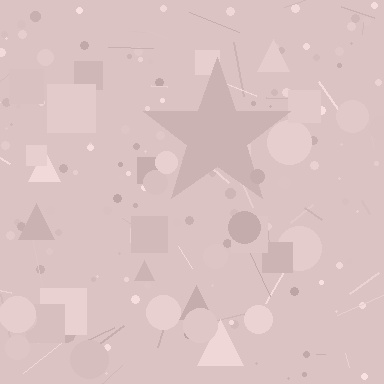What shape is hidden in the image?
A star is hidden in the image.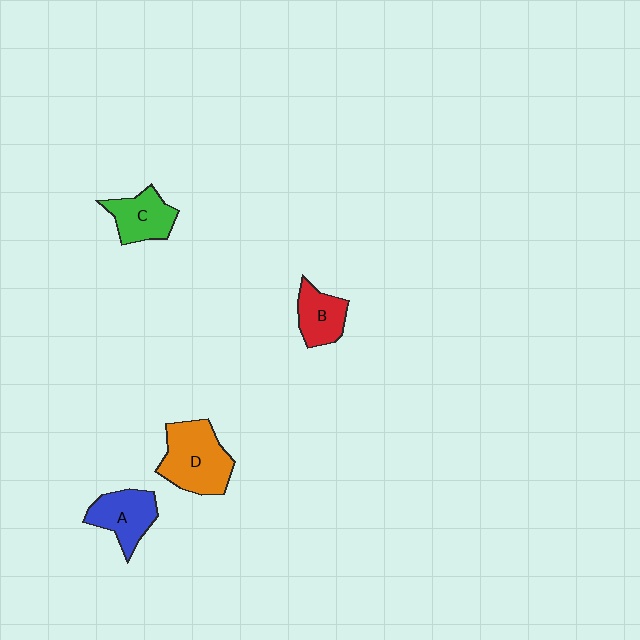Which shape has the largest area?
Shape D (orange).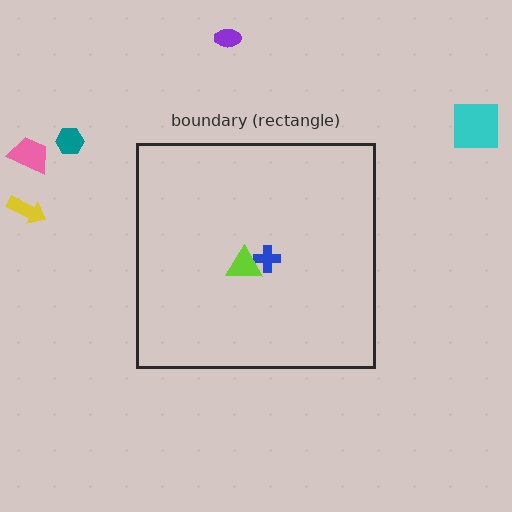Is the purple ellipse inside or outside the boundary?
Outside.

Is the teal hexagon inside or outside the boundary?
Outside.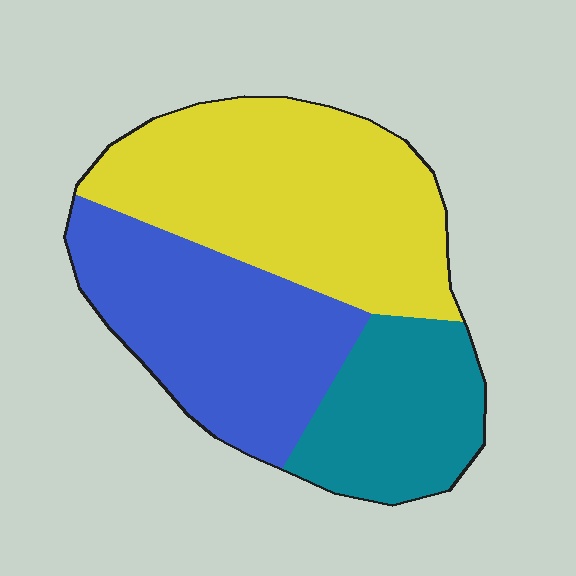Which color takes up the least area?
Teal, at roughly 20%.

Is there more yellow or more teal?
Yellow.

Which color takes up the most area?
Yellow, at roughly 45%.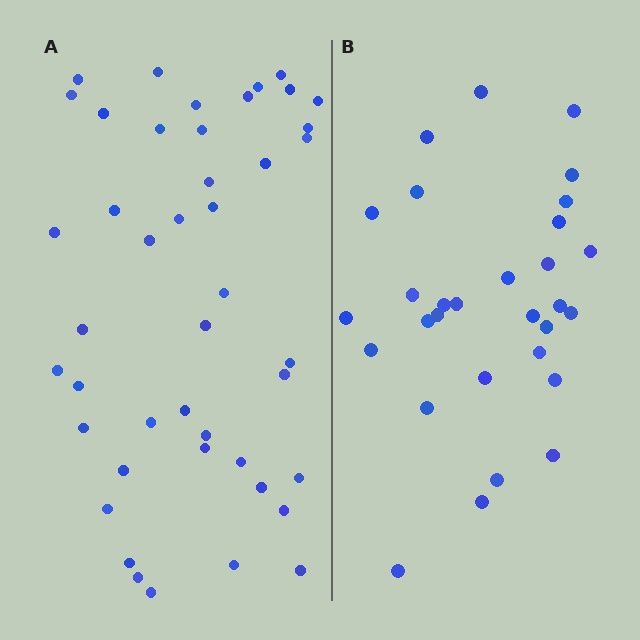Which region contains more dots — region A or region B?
Region A (the left region) has more dots.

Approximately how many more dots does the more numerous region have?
Region A has approximately 15 more dots than region B.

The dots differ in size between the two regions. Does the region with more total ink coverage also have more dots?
No. Region B has more total ink coverage because its dots are larger, but region A actually contains more individual dots. Total area can be misleading — the number of items is what matters here.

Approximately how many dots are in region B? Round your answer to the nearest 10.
About 30 dots.